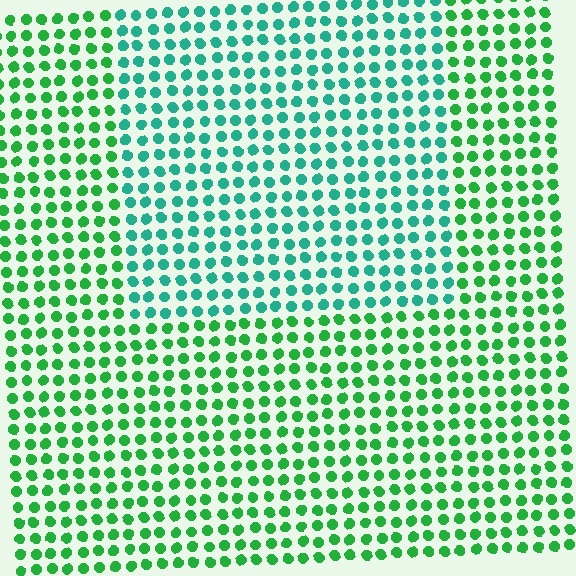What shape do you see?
I see a rectangle.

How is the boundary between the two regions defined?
The boundary is defined purely by a slight shift in hue (about 36 degrees). Spacing, size, and orientation are identical on both sides.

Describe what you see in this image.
The image is filled with small green elements in a uniform arrangement. A rectangle-shaped region is visible where the elements are tinted to a slightly different hue, forming a subtle color boundary.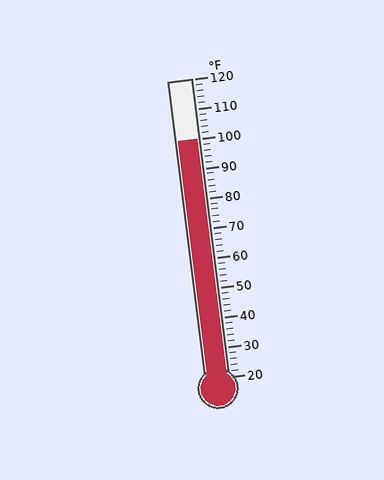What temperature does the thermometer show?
The thermometer shows approximately 100°F.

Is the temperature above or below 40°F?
The temperature is above 40°F.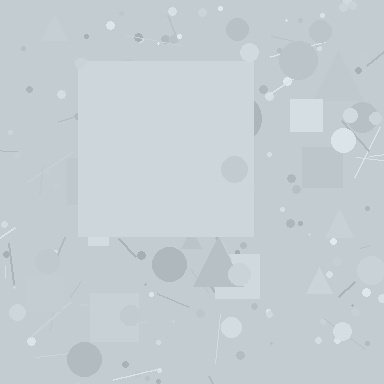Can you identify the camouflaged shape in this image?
The camouflaged shape is a square.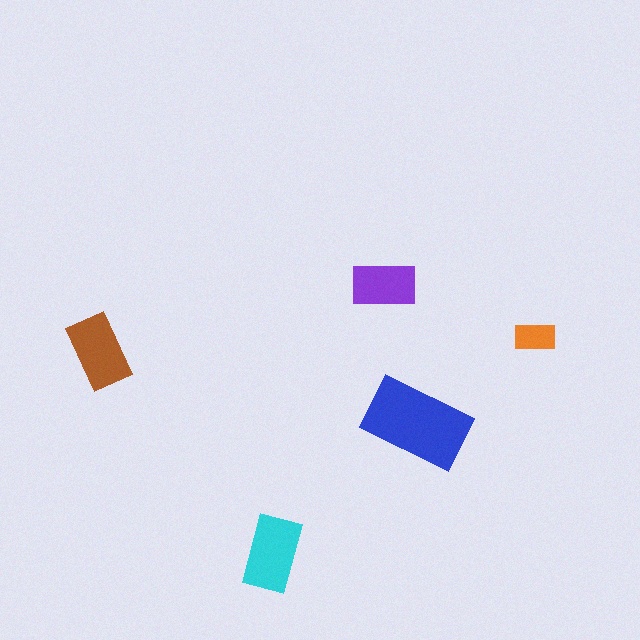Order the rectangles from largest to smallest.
the blue one, the cyan one, the brown one, the purple one, the orange one.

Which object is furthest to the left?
The brown rectangle is leftmost.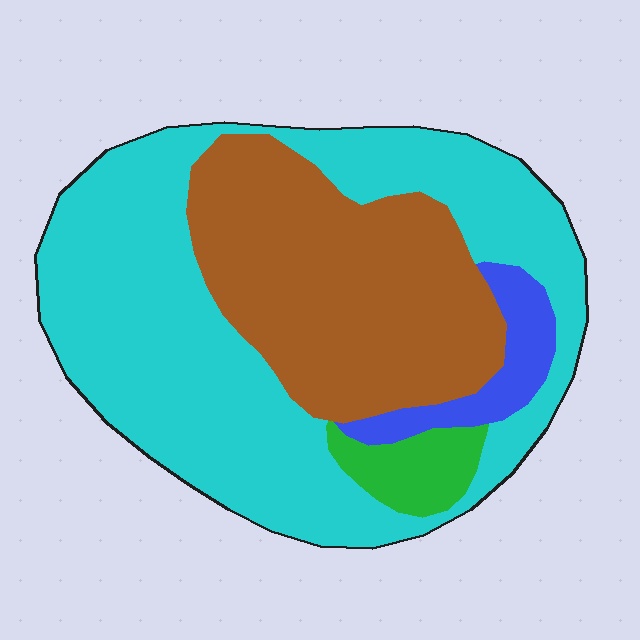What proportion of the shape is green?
Green covers around 5% of the shape.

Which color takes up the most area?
Cyan, at roughly 55%.